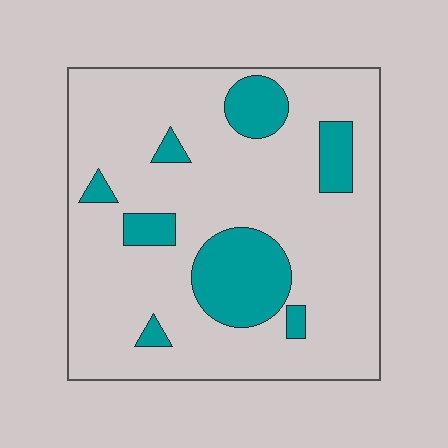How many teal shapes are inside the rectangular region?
8.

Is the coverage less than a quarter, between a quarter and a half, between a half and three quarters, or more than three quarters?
Less than a quarter.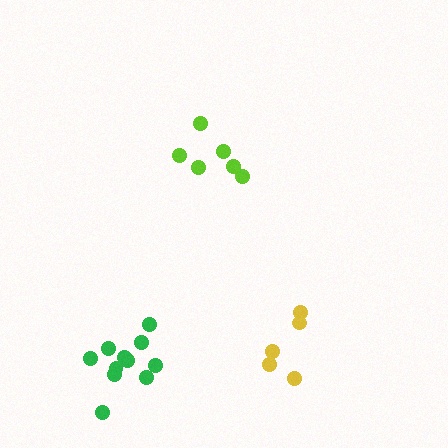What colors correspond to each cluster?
The clusters are colored: green, yellow, lime.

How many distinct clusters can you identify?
There are 3 distinct clusters.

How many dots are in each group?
Group 1: 11 dots, Group 2: 5 dots, Group 3: 6 dots (22 total).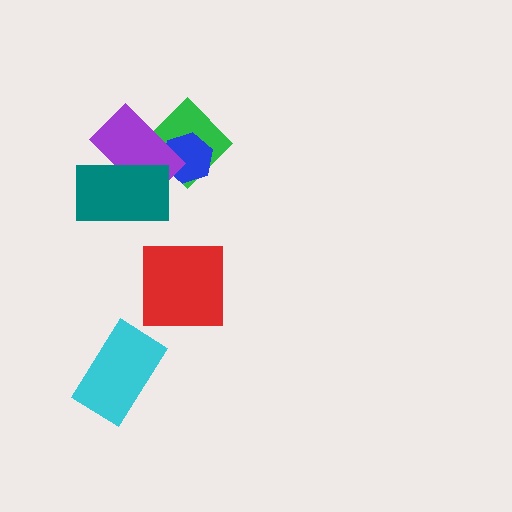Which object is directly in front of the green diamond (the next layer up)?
The blue hexagon is directly in front of the green diamond.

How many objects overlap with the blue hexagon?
2 objects overlap with the blue hexagon.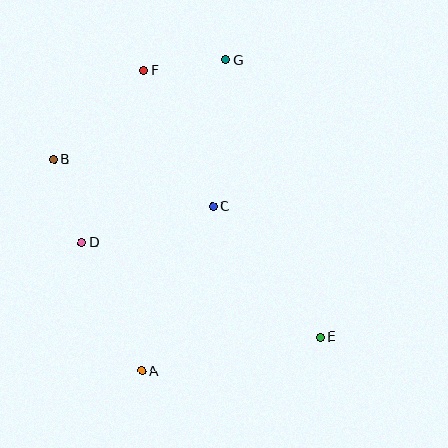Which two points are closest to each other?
Points F and G are closest to each other.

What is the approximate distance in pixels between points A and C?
The distance between A and C is approximately 179 pixels.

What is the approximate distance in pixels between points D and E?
The distance between D and E is approximately 256 pixels.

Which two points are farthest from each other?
Points A and G are farthest from each other.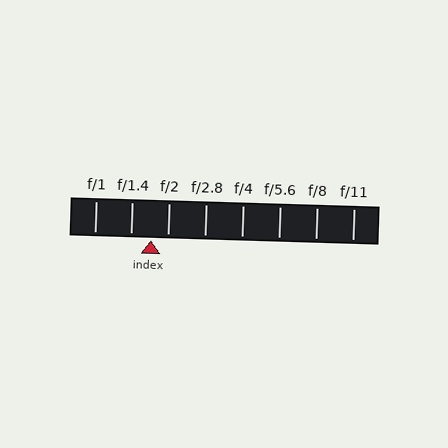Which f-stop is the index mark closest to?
The index mark is closest to f/2.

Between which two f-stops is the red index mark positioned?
The index mark is between f/1.4 and f/2.